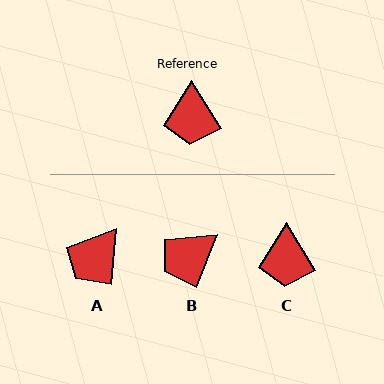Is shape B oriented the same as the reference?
No, it is off by about 54 degrees.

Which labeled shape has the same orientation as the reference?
C.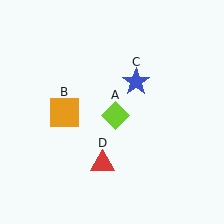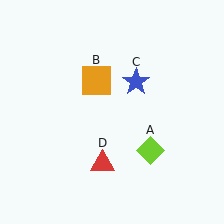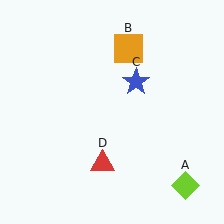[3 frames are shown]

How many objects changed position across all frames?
2 objects changed position: lime diamond (object A), orange square (object B).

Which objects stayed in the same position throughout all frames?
Blue star (object C) and red triangle (object D) remained stationary.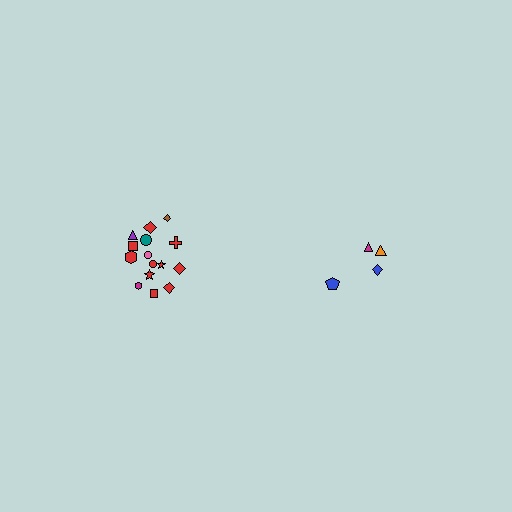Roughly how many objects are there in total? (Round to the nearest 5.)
Roughly 20 objects in total.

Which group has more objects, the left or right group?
The left group.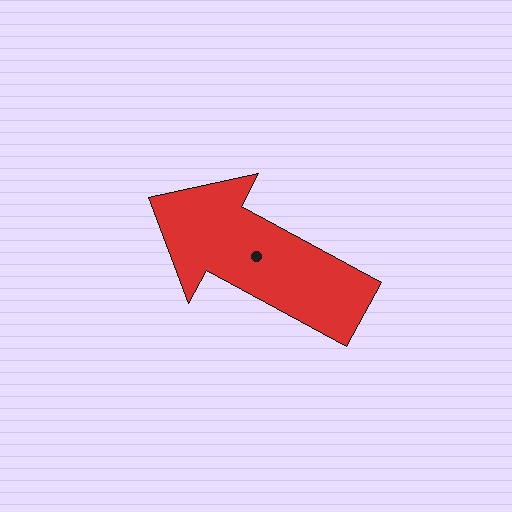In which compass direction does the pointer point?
Northwest.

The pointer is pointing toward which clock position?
Roughly 10 o'clock.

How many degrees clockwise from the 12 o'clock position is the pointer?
Approximately 299 degrees.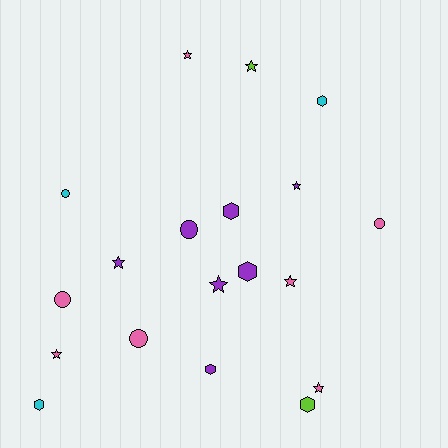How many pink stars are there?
There are 4 pink stars.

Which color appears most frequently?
Pink, with 7 objects.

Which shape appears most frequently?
Star, with 8 objects.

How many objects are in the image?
There are 19 objects.